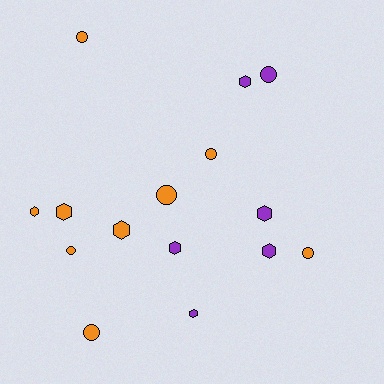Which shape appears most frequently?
Hexagon, with 8 objects.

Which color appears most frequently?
Orange, with 9 objects.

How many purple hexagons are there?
There are 5 purple hexagons.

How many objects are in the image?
There are 15 objects.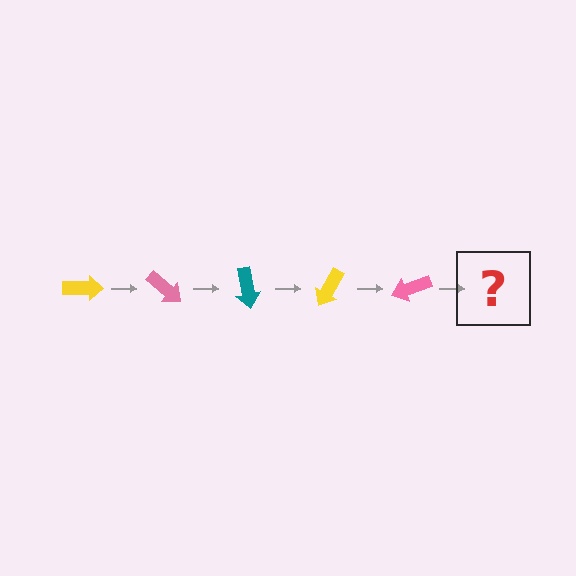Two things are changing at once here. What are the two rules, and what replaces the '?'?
The two rules are that it rotates 40 degrees each step and the color cycles through yellow, pink, and teal. The '?' should be a teal arrow, rotated 200 degrees from the start.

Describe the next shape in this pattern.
It should be a teal arrow, rotated 200 degrees from the start.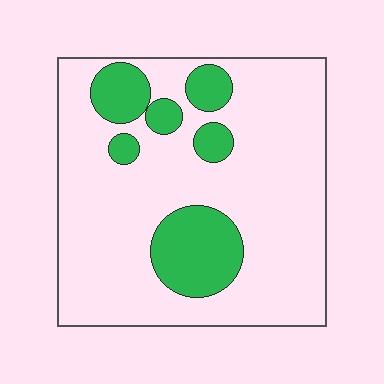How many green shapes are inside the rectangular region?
6.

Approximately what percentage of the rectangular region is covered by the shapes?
Approximately 20%.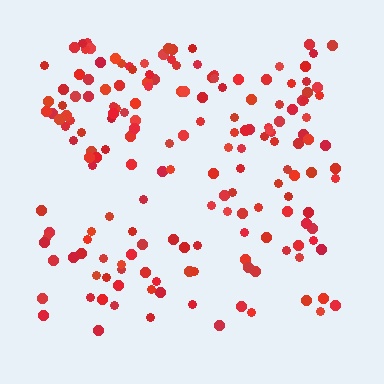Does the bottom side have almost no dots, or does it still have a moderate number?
Still a moderate number, just noticeably fewer than the top.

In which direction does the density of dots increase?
From bottom to top, with the top side densest.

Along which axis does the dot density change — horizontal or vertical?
Vertical.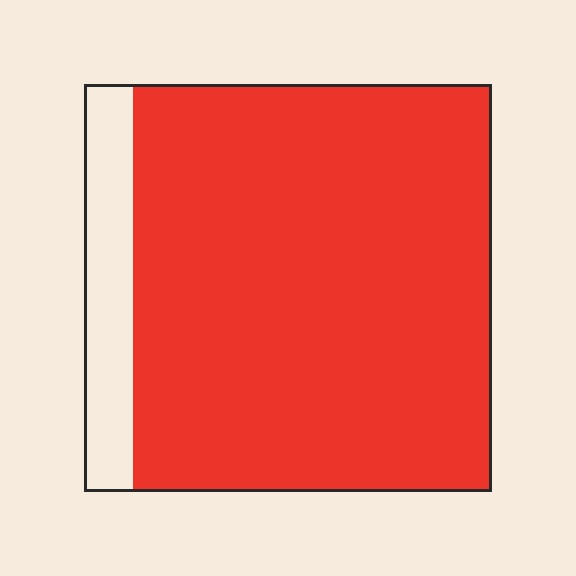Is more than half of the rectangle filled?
Yes.